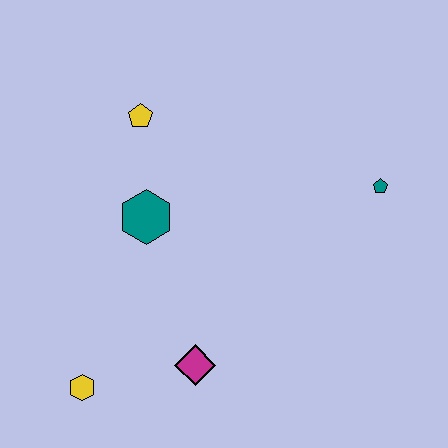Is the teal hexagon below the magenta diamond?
No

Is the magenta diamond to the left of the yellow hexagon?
No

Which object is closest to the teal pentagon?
The teal hexagon is closest to the teal pentagon.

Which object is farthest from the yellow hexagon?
The teal pentagon is farthest from the yellow hexagon.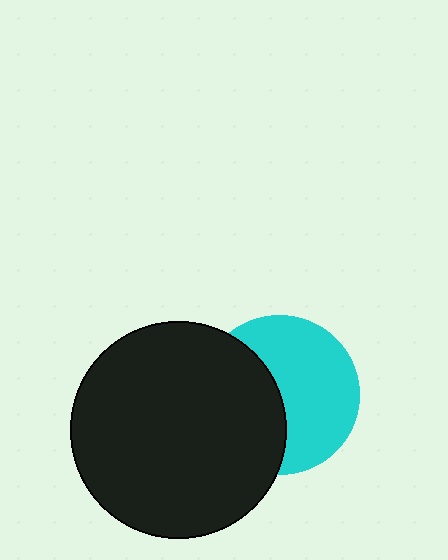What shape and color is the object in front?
The object in front is a black circle.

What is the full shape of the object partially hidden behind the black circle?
The partially hidden object is a cyan circle.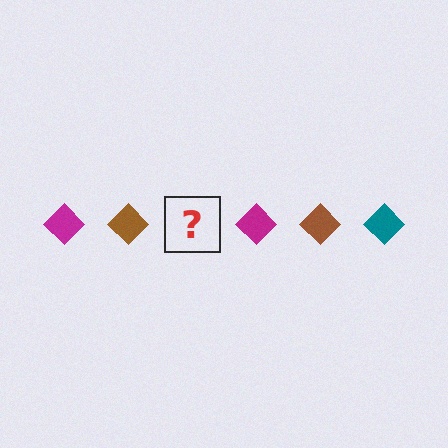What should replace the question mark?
The question mark should be replaced with a teal diamond.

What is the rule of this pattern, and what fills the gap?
The rule is that the pattern cycles through magenta, brown, teal diamonds. The gap should be filled with a teal diamond.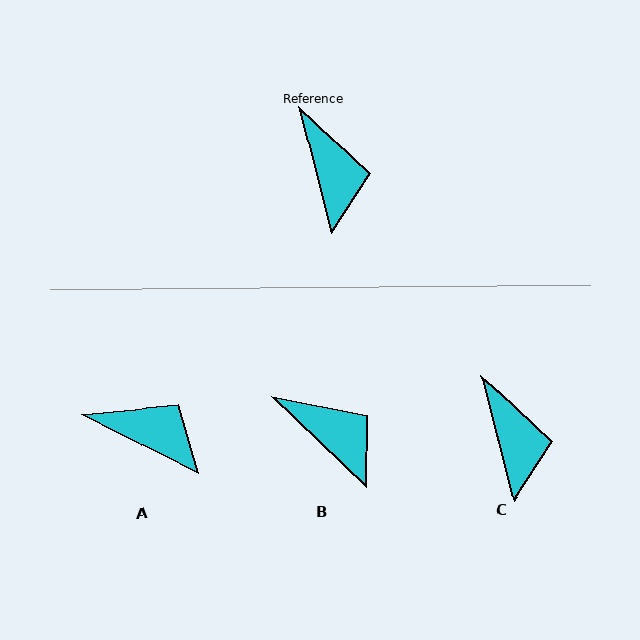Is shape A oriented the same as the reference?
No, it is off by about 49 degrees.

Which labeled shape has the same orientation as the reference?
C.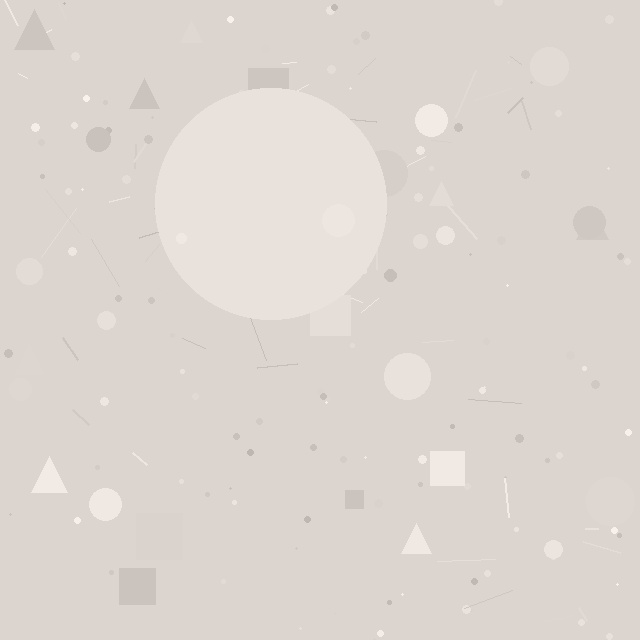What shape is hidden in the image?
A circle is hidden in the image.